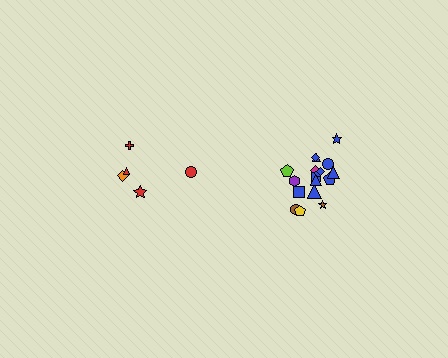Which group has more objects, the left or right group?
The right group.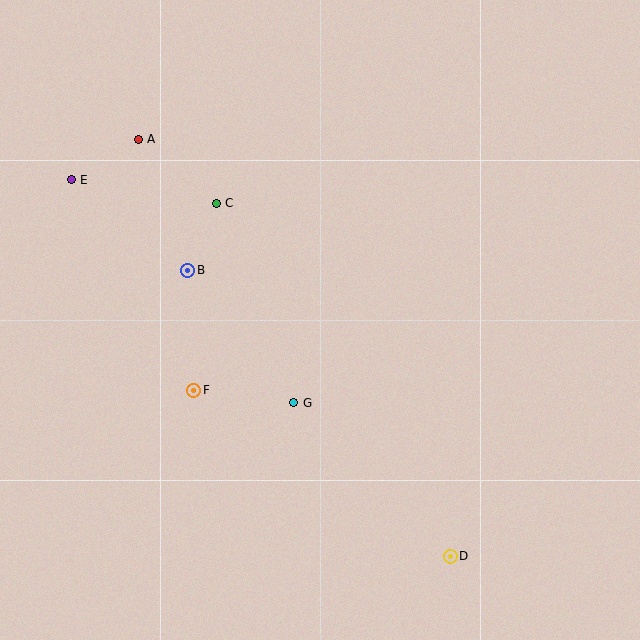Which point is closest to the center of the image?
Point G at (294, 403) is closest to the center.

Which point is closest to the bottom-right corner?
Point D is closest to the bottom-right corner.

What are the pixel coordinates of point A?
Point A is at (138, 139).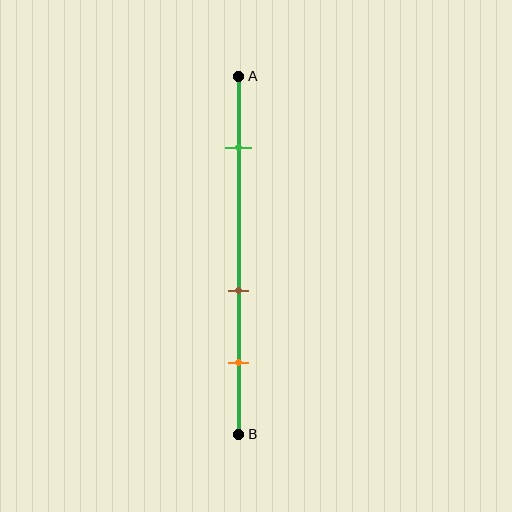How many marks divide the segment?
There are 3 marks dividing the segment.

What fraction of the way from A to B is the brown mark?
The brown mark is approximately 60% (0.6) of the way from A to B.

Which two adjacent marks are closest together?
The brown and orange marks are the closest adjacent pair.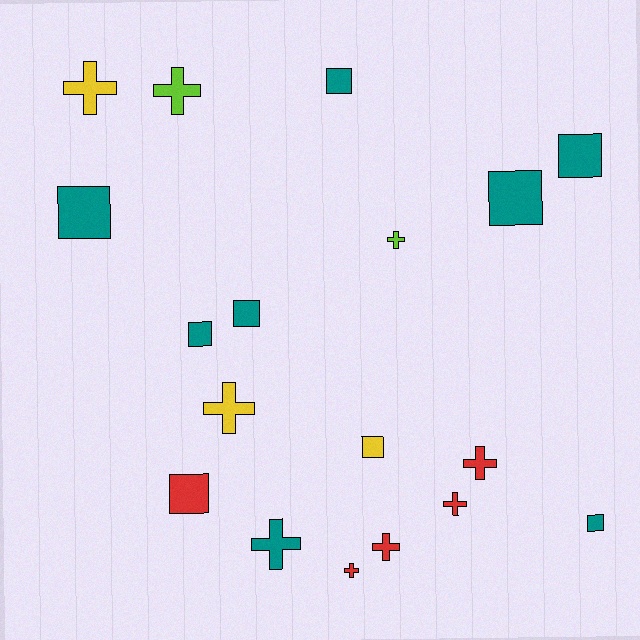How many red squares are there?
There is 1 red square.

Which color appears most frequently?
Teal, with 8 objects.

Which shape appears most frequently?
Cross, with 9 objects.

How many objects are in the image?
There are 18 objects.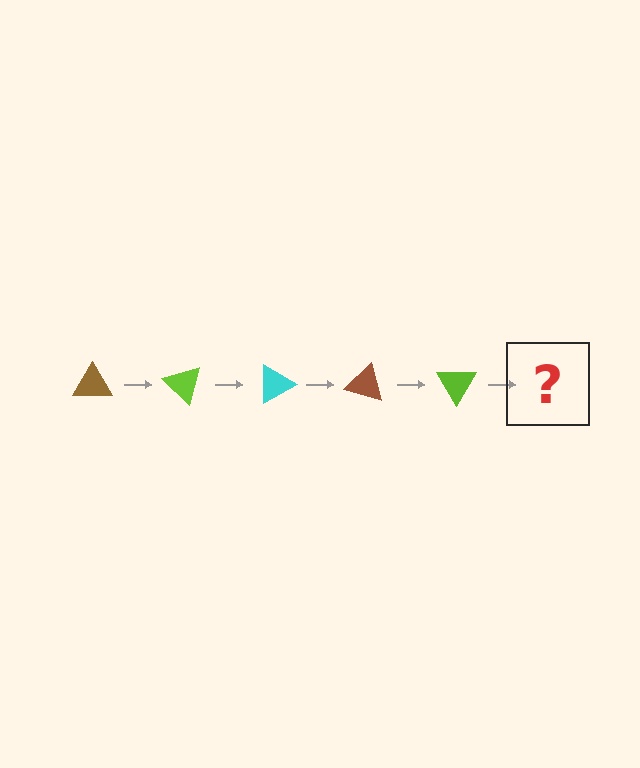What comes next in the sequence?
The next element should be a cyan triangle, rotated 225 degrees from the start.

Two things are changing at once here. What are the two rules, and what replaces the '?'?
The two rules are that it rotates 45 degrees each step and the color cycles through brown, lime, and cyan. The '?' should be a cyan triangle, rotated 225 degrees from the start.